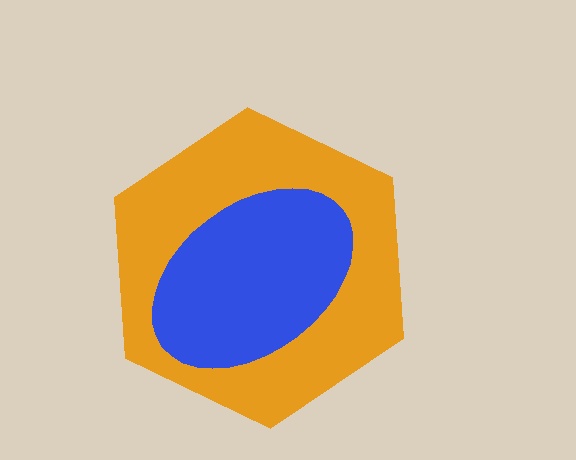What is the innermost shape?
The blue ellipse.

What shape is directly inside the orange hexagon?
The blue ellipse.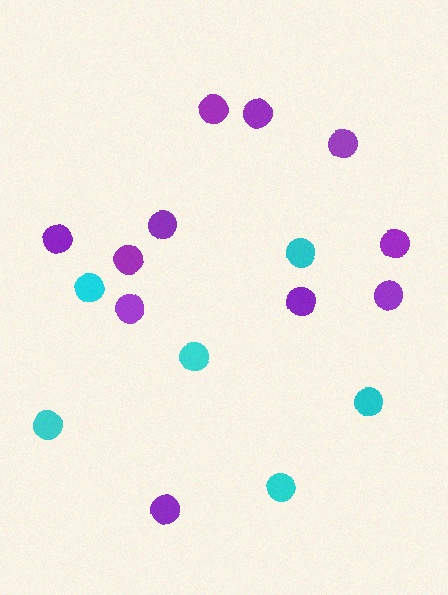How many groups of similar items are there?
There are 2 groups: one group of cyan circles (6) and one group of purple circles (11).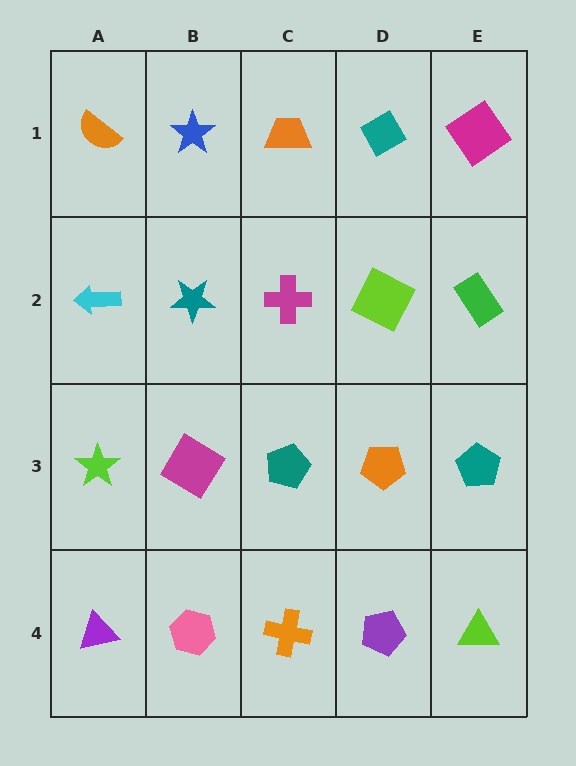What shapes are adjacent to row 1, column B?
A teal star (row 2, column B), an orange semicircle (row 1, column A), an orange trapezoid (row 1, column C).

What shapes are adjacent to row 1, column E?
A green rectangle (row 2, column E), a teal diamond (row 1, column D).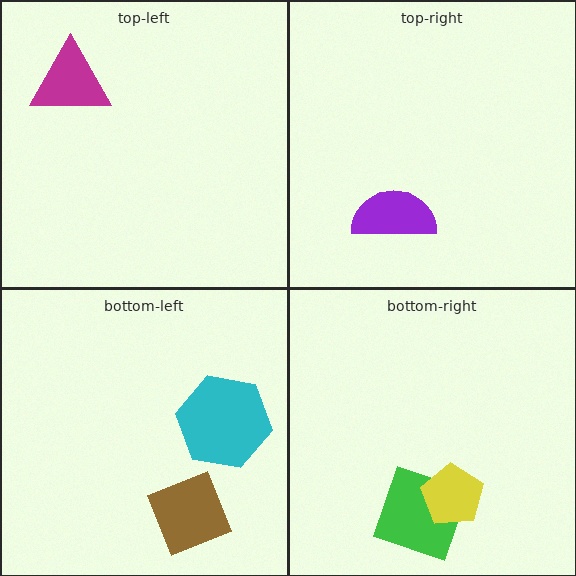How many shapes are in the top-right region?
1.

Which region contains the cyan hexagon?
The bottom-left region.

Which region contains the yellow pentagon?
The bottom-right region.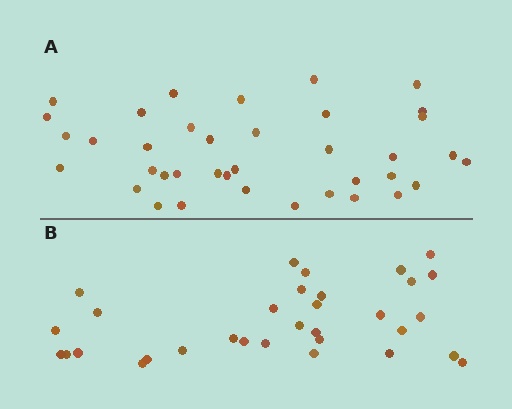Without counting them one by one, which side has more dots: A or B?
Region A (the top region) has more dots.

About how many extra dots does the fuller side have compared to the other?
Region A has about 6 more dots than region B.